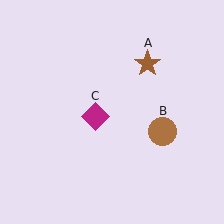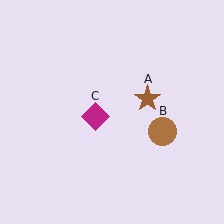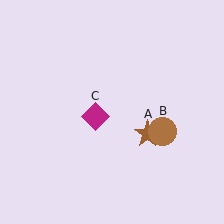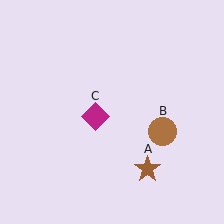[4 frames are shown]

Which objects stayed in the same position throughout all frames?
Brown circle (object B) and magenta diamond (object C) remained stationary.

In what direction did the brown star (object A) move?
The brown star (object A) moved down.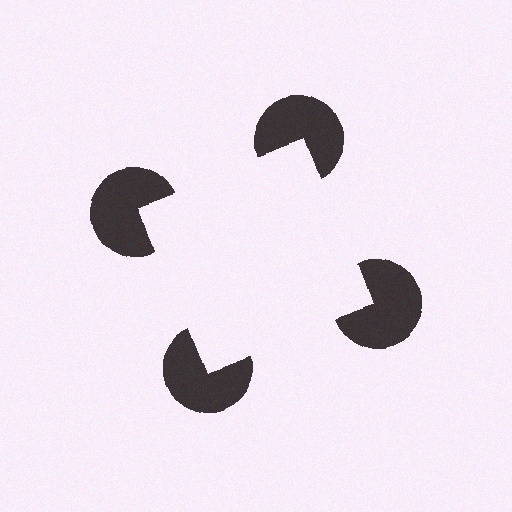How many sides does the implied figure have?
4 sides.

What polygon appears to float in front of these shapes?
An illusory square — its edges are inferred from the aligned wedge cuts in the pac-man discs, not physically drawn.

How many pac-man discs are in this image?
There are 4 — one at each vertex of the illusory square.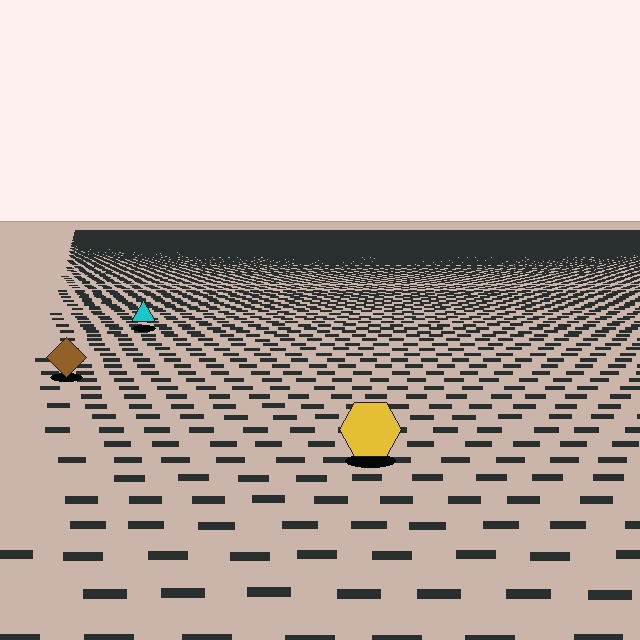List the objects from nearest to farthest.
From nearest to farthest: the yellow hexagon, the brown diamond, the cyan triangle.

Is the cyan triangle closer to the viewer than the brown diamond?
No. The brown diamond is closer — you can tell from the texture gradient: the ground texture is coarser near it.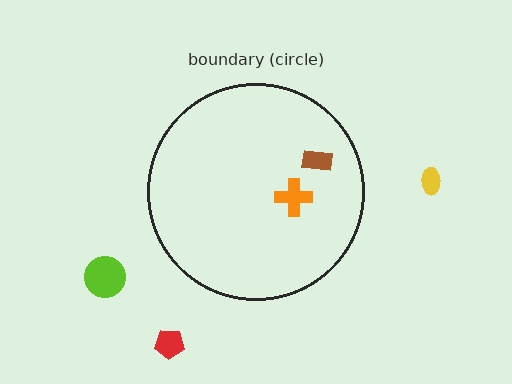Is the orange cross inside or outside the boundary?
Inside.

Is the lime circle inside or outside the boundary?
Outside.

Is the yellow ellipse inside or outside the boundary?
Outside.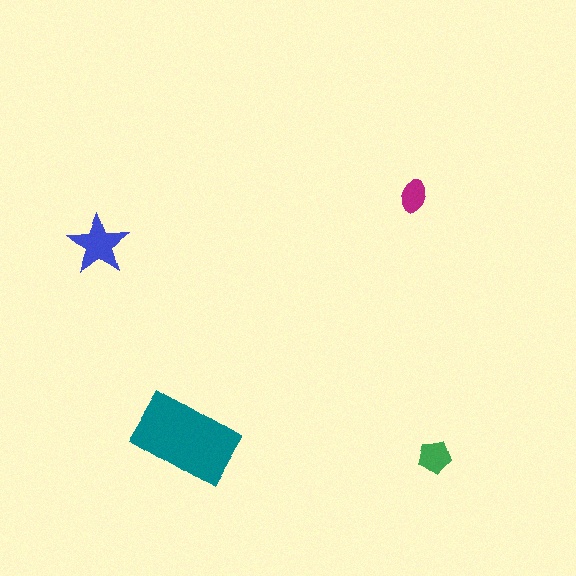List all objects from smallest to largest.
The magenta ellipse, the green pentagon, the blue star, the teal rectangle.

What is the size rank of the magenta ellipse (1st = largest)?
4th.